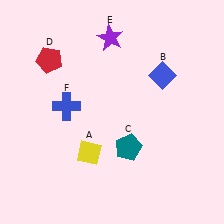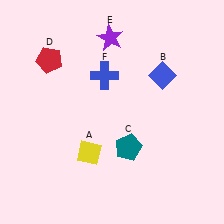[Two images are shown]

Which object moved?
The blue cross (F) moved right.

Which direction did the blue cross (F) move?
The blue cross (F) moved right.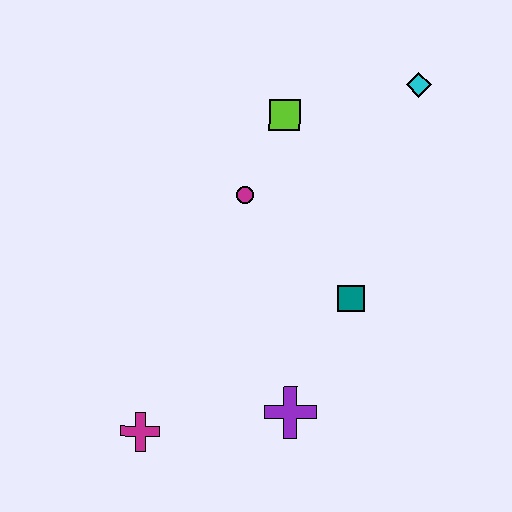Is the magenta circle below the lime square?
Yes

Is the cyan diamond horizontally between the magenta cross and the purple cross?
No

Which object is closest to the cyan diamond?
The lime square is closest to the cyan diamond.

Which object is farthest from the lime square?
The magenta cross is farthest from the lime square.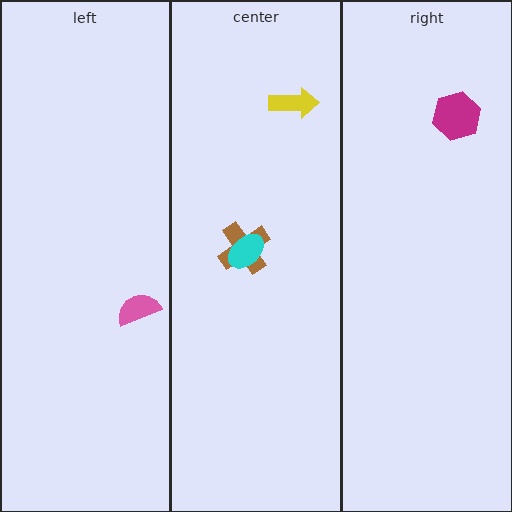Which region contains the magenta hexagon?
The right region.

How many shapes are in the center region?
3.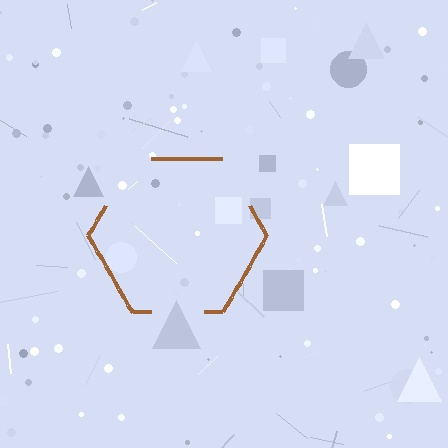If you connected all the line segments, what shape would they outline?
They would outline a hexagon.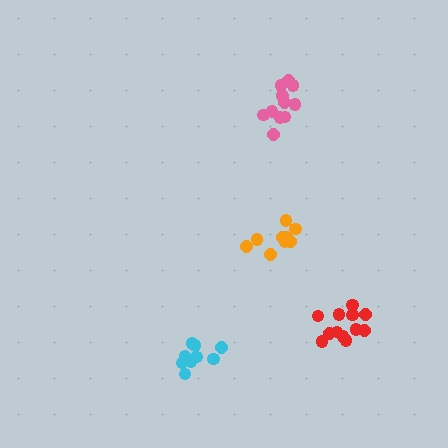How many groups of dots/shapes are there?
There are 4 groups.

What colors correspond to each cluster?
The clusters are colored: pink, orange, cyan, red.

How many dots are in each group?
Group 1: 12 dots, Group 2: 9 dots, Group 3: 9 dots, Group 4: 12 dots (42 total).